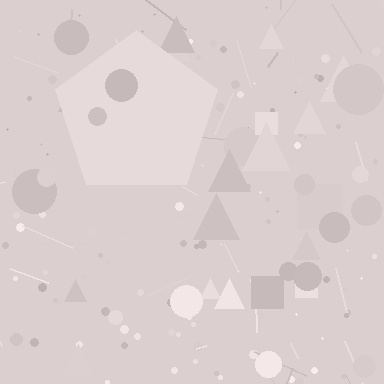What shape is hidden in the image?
A pentagon is hidden in the image.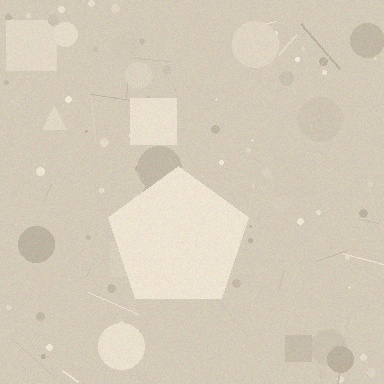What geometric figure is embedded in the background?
A pentagon is embedded in the background.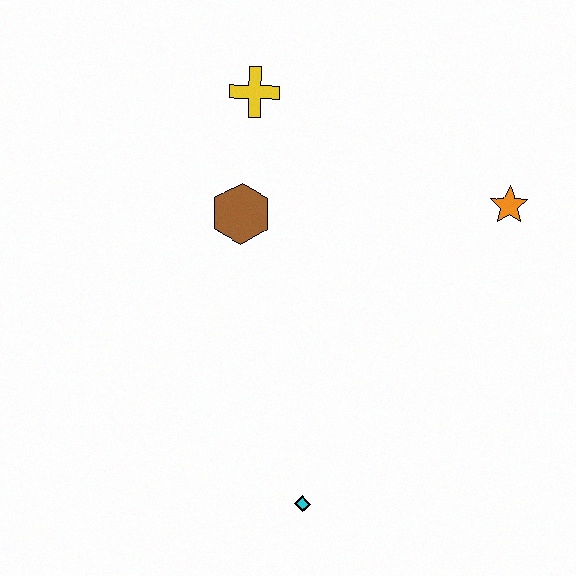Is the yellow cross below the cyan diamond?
No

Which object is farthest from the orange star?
The cyan diamond is farthest from the orange star.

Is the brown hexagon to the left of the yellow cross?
Yes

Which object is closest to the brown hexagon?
The yellow cross is closest to the brown hexagon.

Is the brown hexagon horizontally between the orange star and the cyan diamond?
No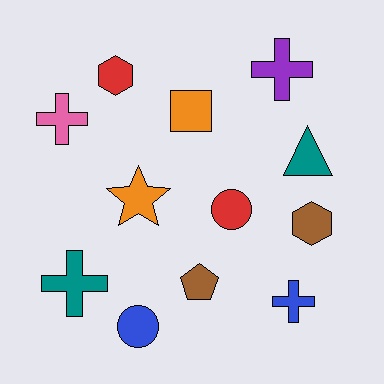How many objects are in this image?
There are 12 objects.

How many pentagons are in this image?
There is 1 pentagon.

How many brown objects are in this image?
There are 2 brown objects.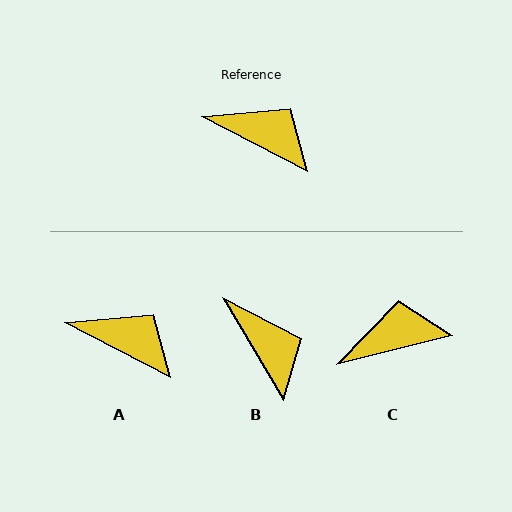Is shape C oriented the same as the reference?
No, it is off by about 41 degrees.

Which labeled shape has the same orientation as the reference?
A.